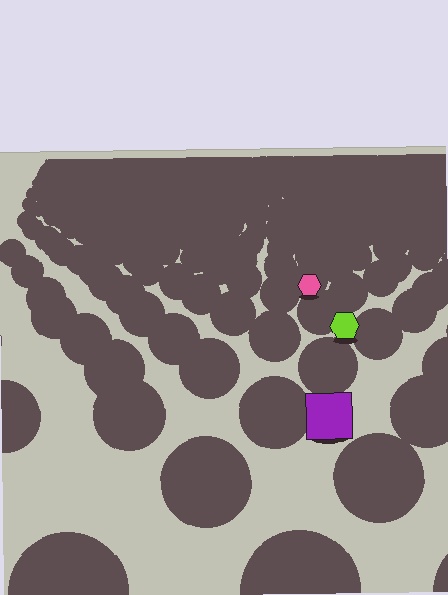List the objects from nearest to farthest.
From nearest to farthest: the purple square, the lime hexagon, the pink hexagon.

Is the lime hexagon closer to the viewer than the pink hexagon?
Yes. The lime hexagon is closer — you can tell from the texture gradient: the ground texture is coarser near it.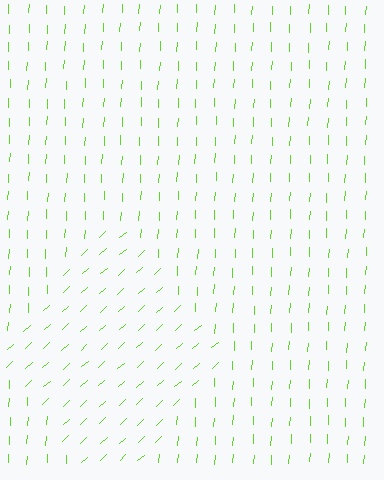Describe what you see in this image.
The image is filled with small lime line segments. A diamond region in the image has lines oriented differently from the surrounding lines, creating a visible texture boundary.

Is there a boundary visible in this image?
Yes, there is a texture boundary formed by a change in line orientation.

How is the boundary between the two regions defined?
The boundary is defined purely by a change in line orientation (approximately 45 degrees difference). All lines are the same color and thickness.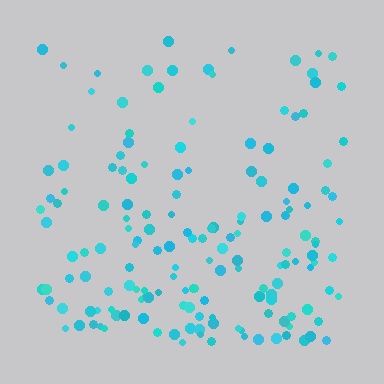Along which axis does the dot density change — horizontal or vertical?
Vertical.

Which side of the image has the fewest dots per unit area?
The top.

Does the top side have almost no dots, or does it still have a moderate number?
Still a moderate number, just noticeably fewer than the bottom.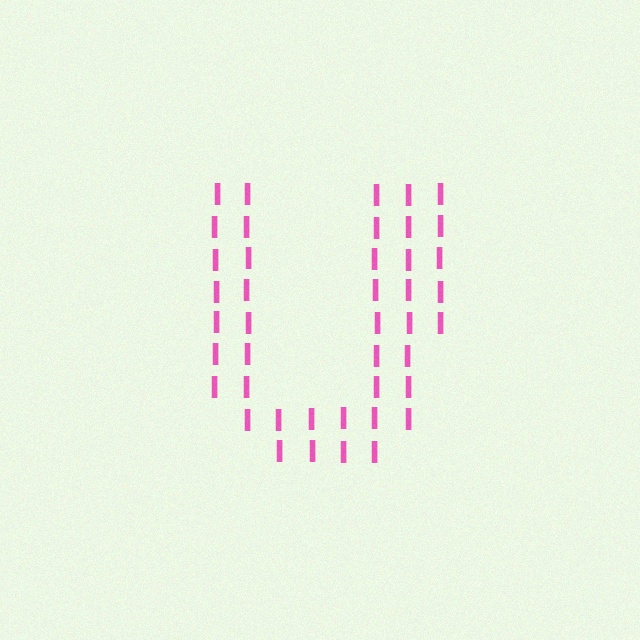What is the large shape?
The large shape is the letter U.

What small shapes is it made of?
It is made of small letter I's.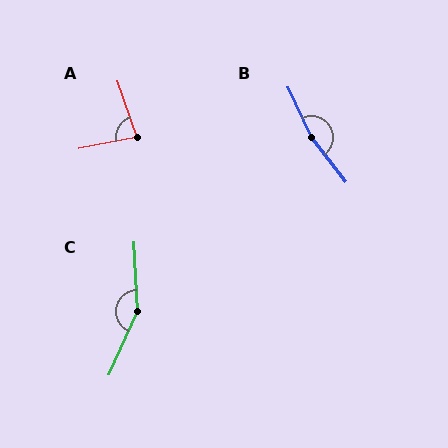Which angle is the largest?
B, at approximately 167 degrees.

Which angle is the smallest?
A, at approximately 82 degrees.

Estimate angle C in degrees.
Approximately 153 degrees.